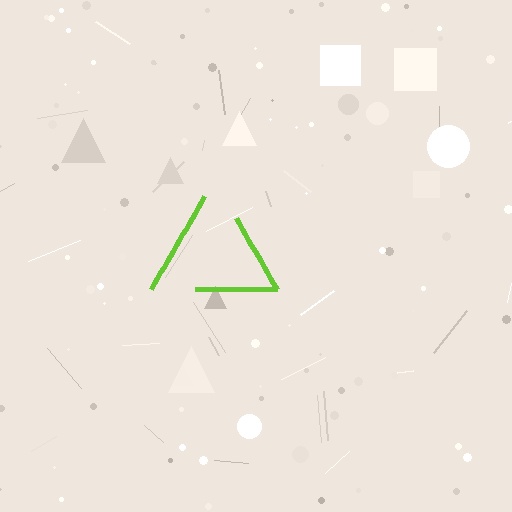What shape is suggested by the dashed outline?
The dashed outline suggests a triangle.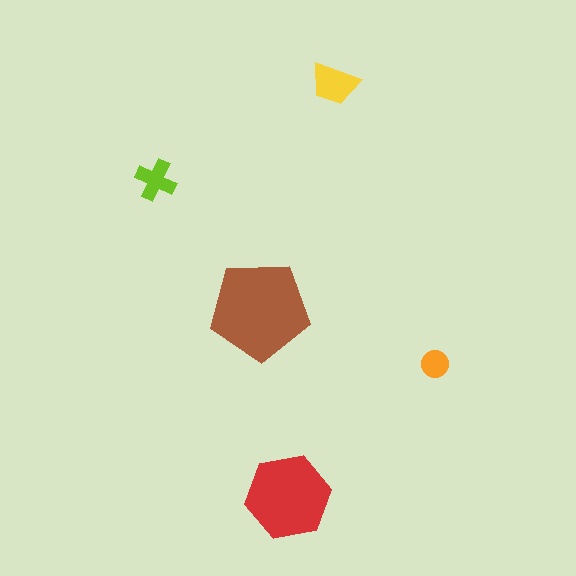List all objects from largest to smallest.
The brown pentagon, the red hexagon, the yellow trapezoid, the lime cross, the orange circle.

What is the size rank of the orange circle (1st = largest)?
5th.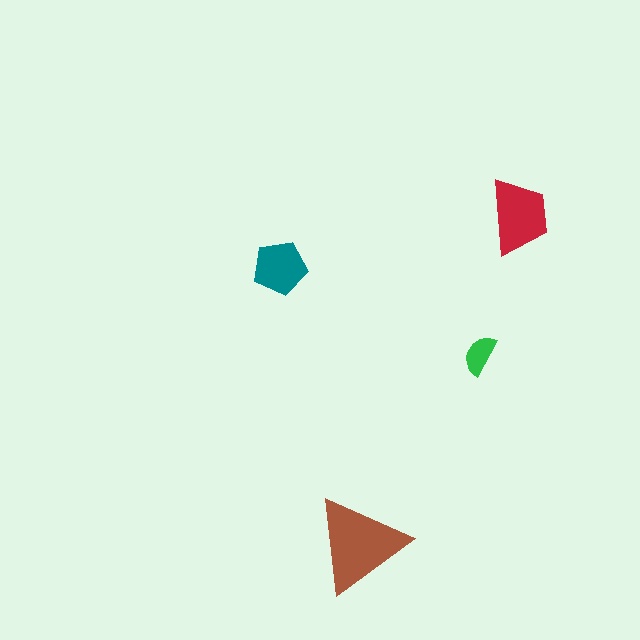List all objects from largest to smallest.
The brown triangle, the red trapezoid, the teal pentagon, the green semicircle.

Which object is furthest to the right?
The red trapezoid is rightmost.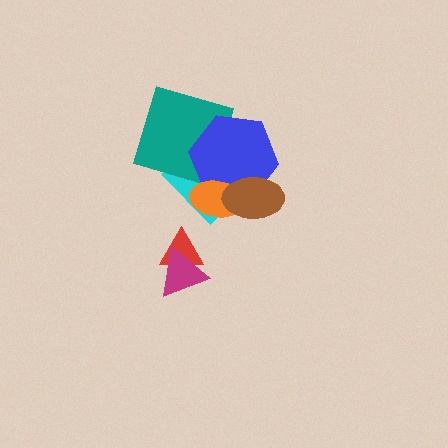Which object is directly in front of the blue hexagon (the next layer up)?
The orange ellipse is directly in front of the blue hexagon.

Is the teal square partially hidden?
Yes, it is partially covered by another shape.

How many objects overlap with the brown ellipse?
3 objects overlap with the brown ellipse.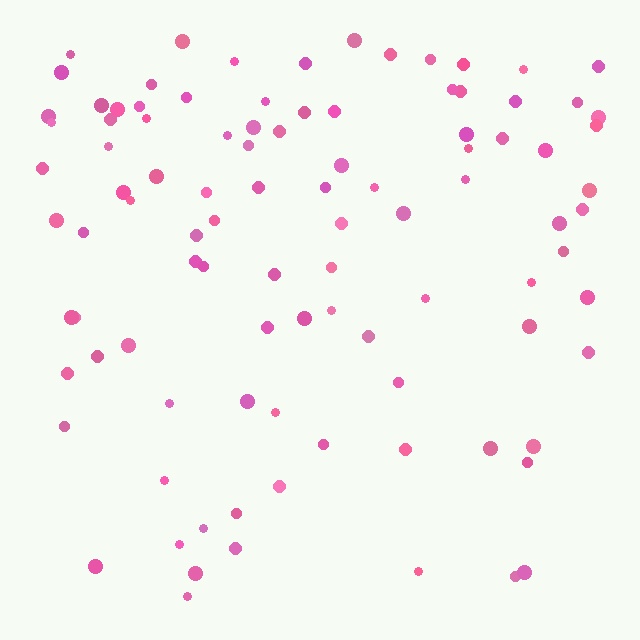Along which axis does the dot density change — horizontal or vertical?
Vertical.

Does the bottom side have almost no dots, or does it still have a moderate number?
Still a moderate number, just noticeably fewer than the top.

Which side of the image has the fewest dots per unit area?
The bottom.